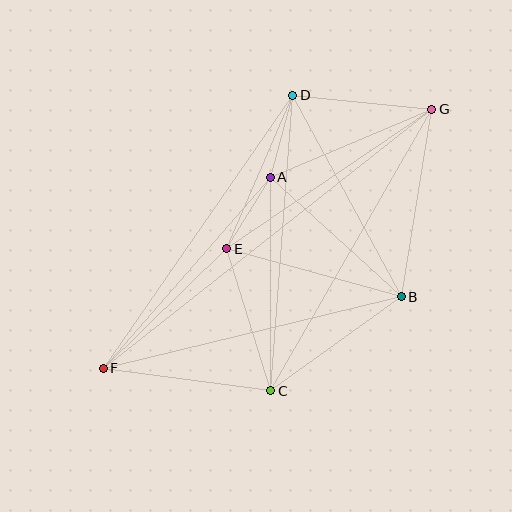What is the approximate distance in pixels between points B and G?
The distance between B and G is approximately 190 pixels.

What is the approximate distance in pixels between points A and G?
The distance between A and G is approximately 175 pixels.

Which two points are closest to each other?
Points A and E are closest to each other.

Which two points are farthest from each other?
Points F and G are farthest from each other.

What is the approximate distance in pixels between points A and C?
The distance between A and C is approximately 213 pixels.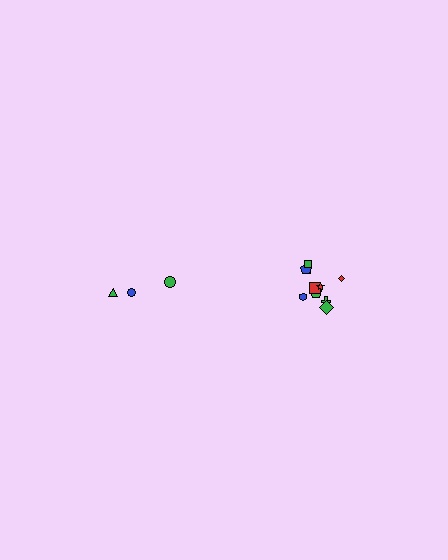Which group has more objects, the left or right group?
The right group.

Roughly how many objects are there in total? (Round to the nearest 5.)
Roughly 15 objects in total.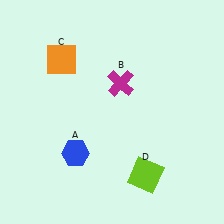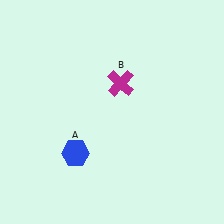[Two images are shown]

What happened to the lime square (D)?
The lime square (D) was removed in Image 2. It was in the bottom-right area of Image 1.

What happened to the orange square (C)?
The orange square (C) was removed in Image 2. It was in the top-left area of Image 1.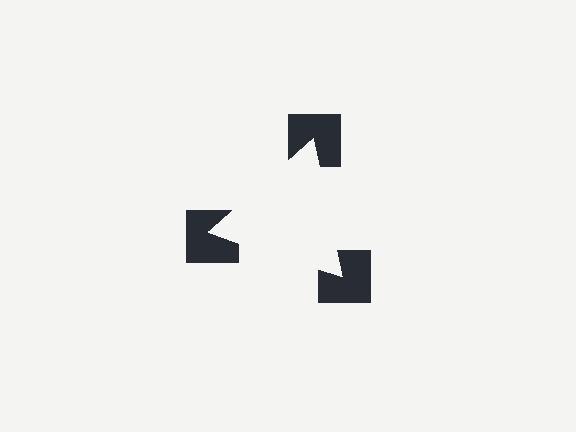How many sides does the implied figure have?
3 sides.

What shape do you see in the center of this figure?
An illusory triangle — its edges are inferred from the aligned wedge cuts in the notched squares, not physically drawn.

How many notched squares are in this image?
There are 3 — one at each vertex of the illusory triangle.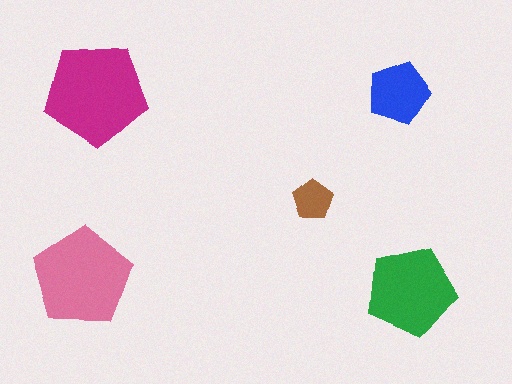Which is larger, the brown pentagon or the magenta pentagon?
The magenta one.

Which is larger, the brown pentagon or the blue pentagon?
The blue one.